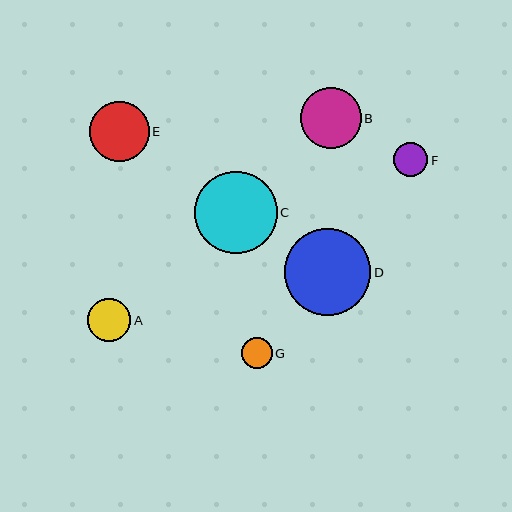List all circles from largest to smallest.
From largest to smallest: D, C, B, E, A, F, G.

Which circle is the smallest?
Circle G is the smallest with a size of approximately 31 pixels.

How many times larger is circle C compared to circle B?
Circle C is approximately 1.4 times the size of circle B.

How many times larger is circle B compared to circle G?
Circle B is approximately 2.0 times the size of circle G.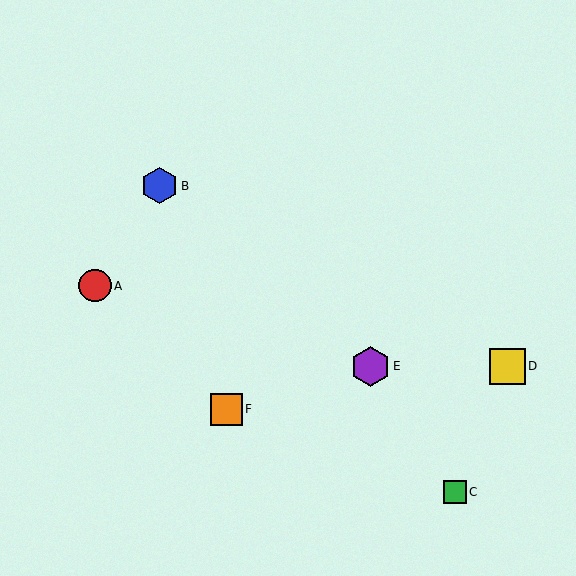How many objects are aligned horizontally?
2 objects (D, E) are aligned horizontally.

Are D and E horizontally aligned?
Yes, both are at y≈366.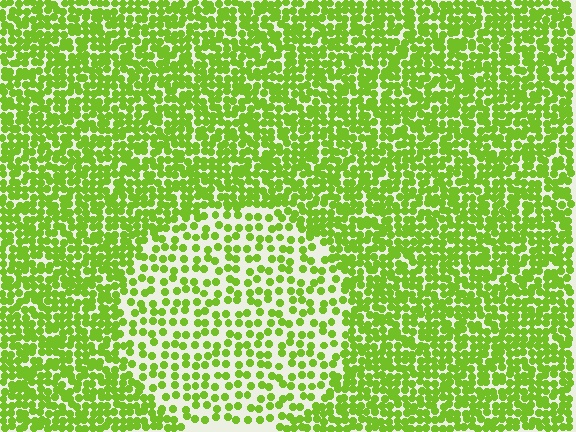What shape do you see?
I see a circle.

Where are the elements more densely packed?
The elements are more densely packed outside the circle boundary.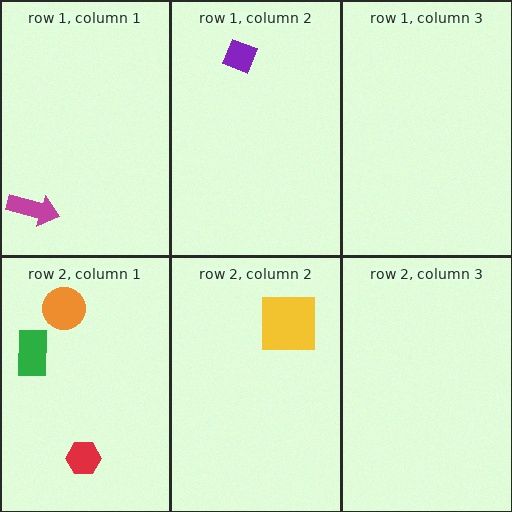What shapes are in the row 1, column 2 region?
The purple diamond.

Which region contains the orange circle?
The row 2, column 1 region.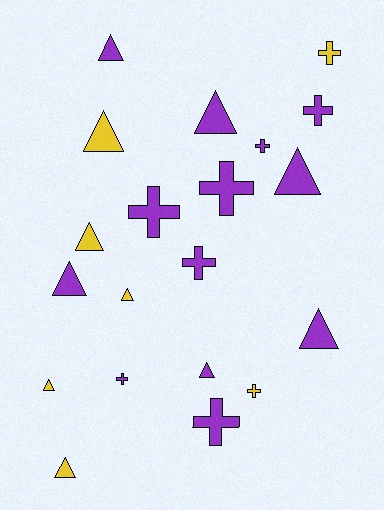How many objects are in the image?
There are 20 objects.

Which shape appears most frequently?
Triangle, with 11 objects.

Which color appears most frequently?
Purple, with 13 objects.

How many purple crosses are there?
There are 7 purple crosses.